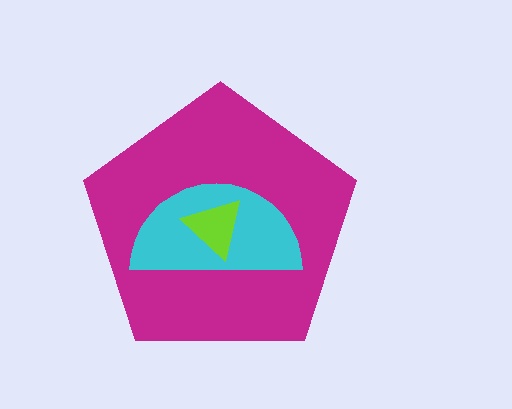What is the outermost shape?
The magenta pentagon.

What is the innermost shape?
The lime triangle.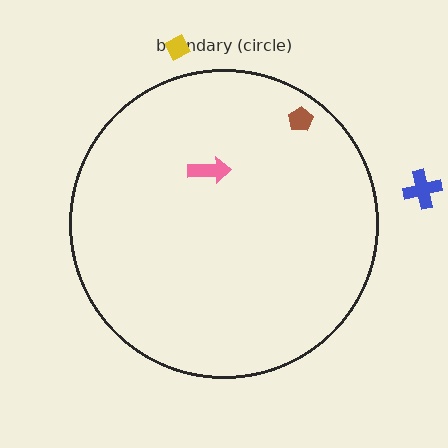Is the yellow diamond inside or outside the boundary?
Outside.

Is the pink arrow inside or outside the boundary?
Inside.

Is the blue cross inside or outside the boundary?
Outside.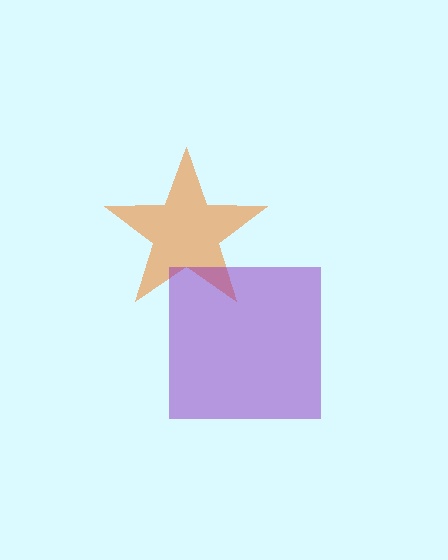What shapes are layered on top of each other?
The layered shapes are: an orange star, a purple square.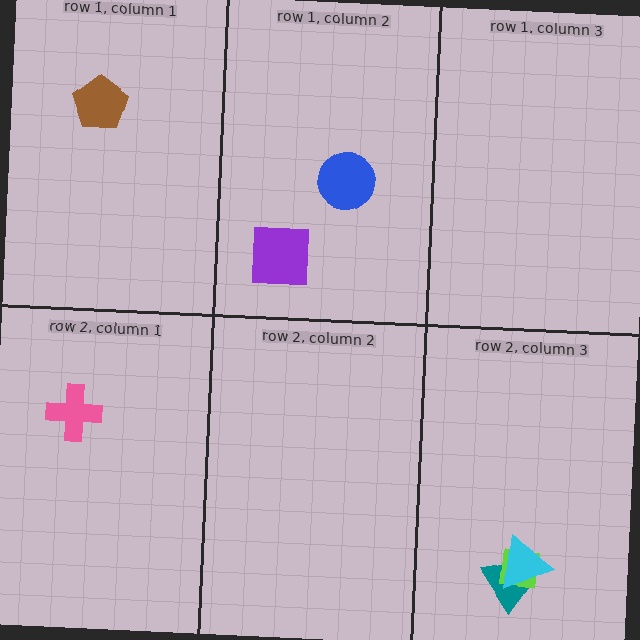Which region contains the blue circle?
The row 1, column 2 region.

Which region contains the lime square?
The row 2, column 3 region.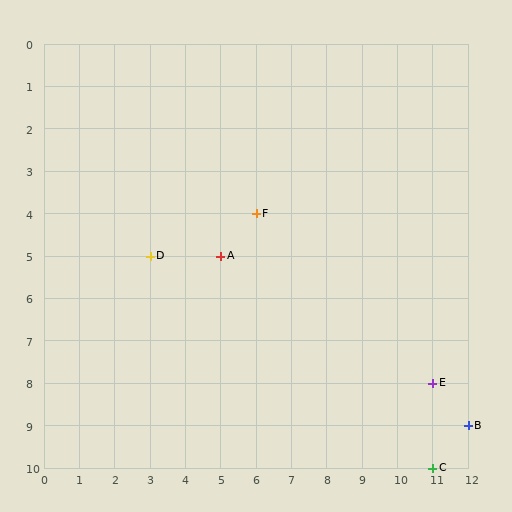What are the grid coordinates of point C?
Point C is at grid coordinates (11, 10).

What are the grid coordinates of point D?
Point D is at grid coordinates (3, 5).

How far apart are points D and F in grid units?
Points D and F are 3 columns and 1 row apart (about 3.2 grid units diagonally).